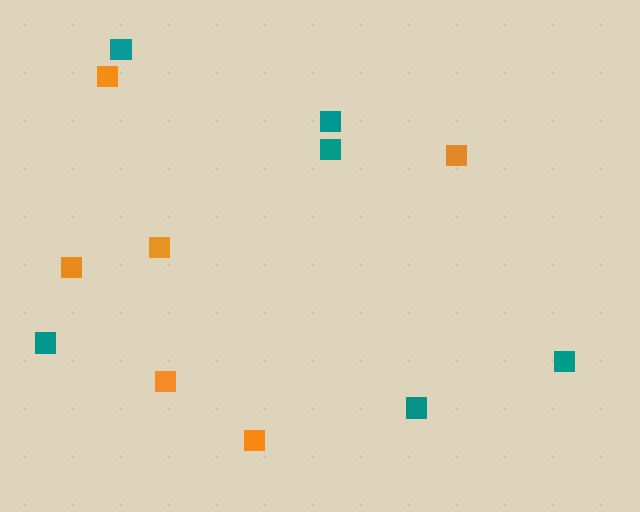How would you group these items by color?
There are 2 groups: one group of teal squares (6) and one group of orange squares (6).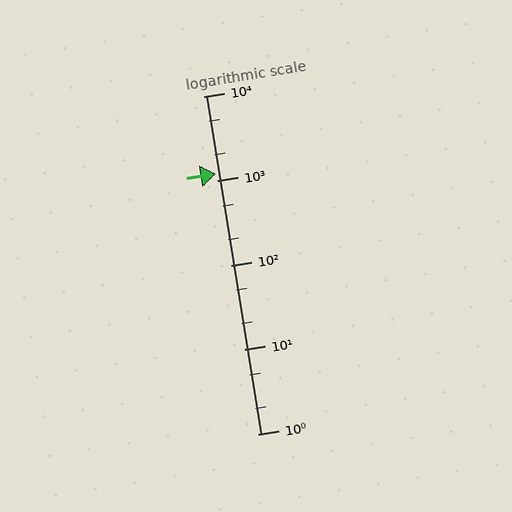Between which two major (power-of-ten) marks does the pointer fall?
The pointer is between 1000 and 10000.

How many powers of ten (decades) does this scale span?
The scale spans 4 decades, from 1 to 10000.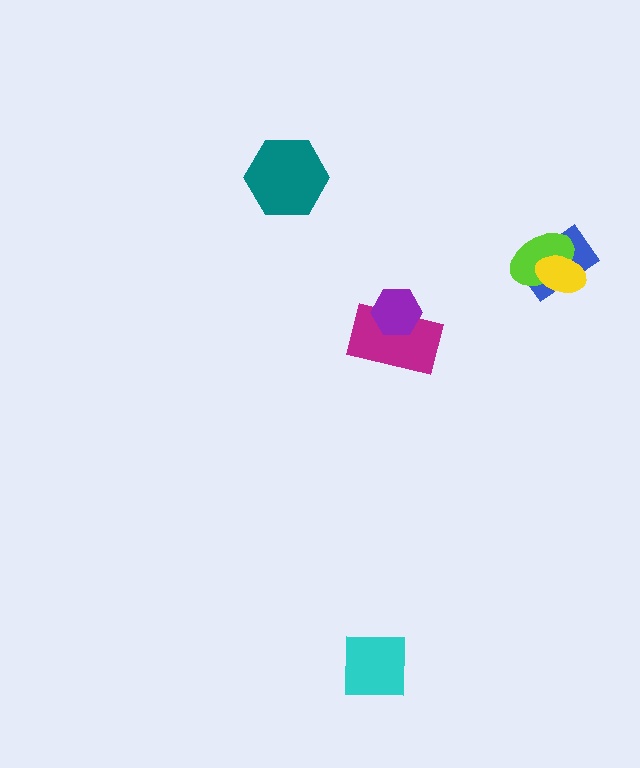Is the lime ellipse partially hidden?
Yes, it is partially covered by another shape.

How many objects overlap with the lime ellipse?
2 objects overlap with the lime ellipse.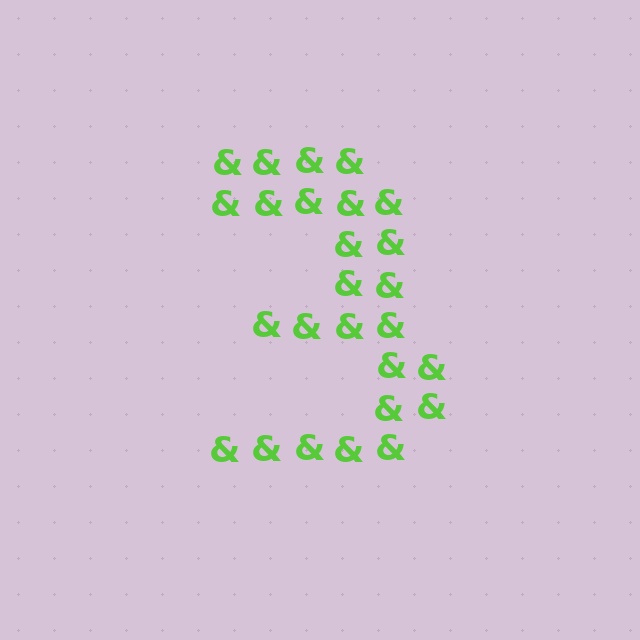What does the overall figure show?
The overall figure shows the digit 3.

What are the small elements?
The small elements are ampersands.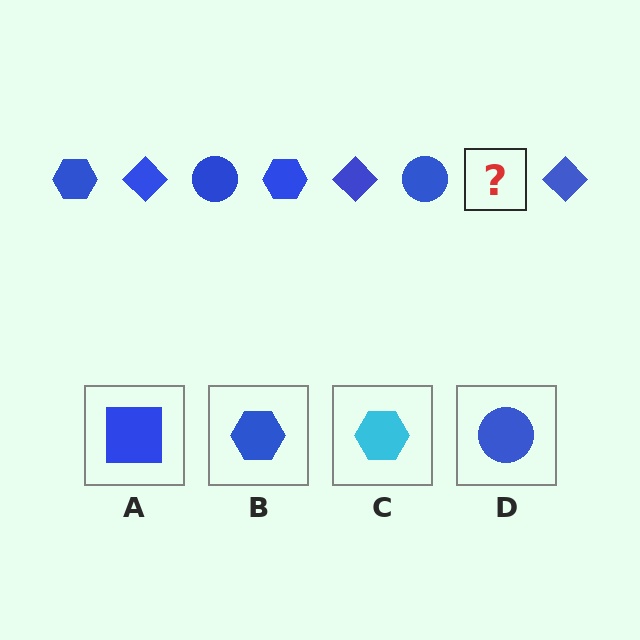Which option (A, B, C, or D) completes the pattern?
B.